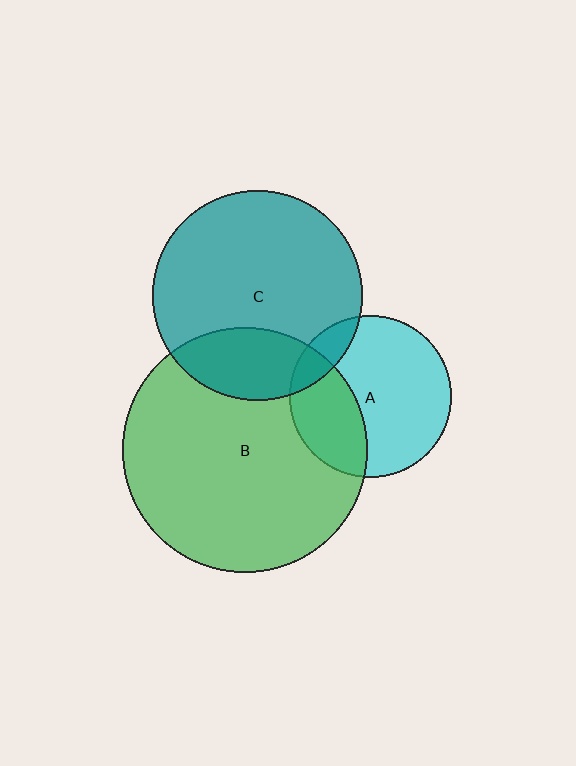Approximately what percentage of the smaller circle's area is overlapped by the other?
Approximately 35%.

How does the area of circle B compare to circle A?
Approximately 2.3 times.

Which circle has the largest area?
Circle B (green).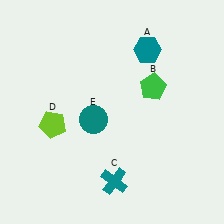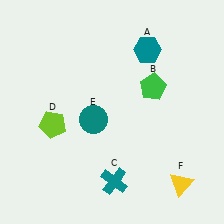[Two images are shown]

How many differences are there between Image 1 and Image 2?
There is 1 difference between the two images.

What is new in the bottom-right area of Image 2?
A yellow triangle (F) was added in the bottom-right area of Image 2.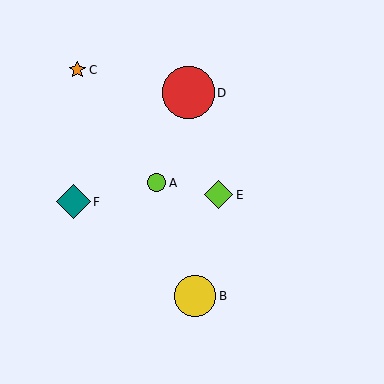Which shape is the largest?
The red circle (labeled D) is the largest.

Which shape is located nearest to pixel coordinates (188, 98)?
The red circle (labeled D) at (188, 93) is nearest to that location.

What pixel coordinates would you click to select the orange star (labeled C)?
Click at (77, 70) to select the orange star C.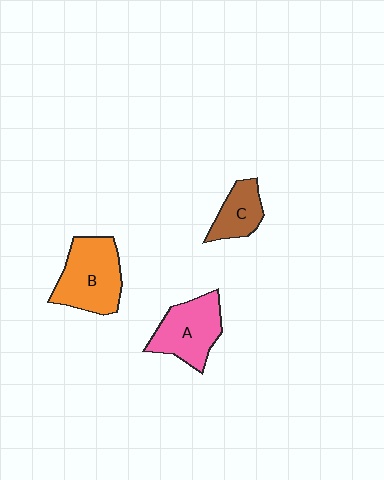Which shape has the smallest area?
Shape C (brown).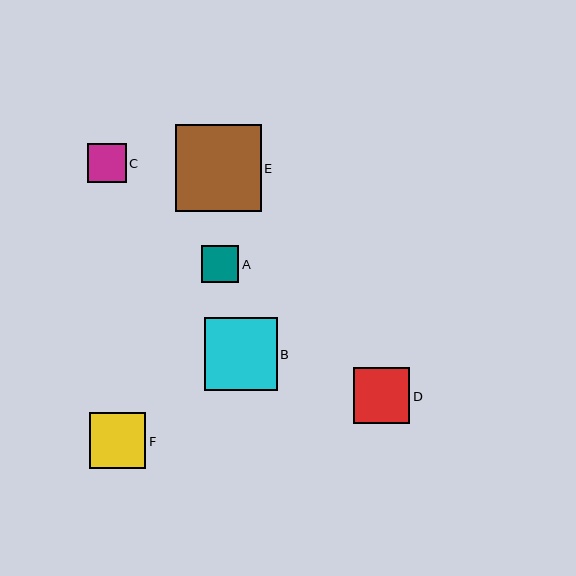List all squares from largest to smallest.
From largest to smallest: E, B, D, F, C, A.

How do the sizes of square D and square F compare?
Square D and square F are approximately the same size.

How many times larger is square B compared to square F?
Square B is approximately 1.3 times the size of square F.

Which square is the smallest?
Square A is the smallest with a size of approximately 37 pixels.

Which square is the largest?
Square E is the largest with a size of approximately 86 pixels.